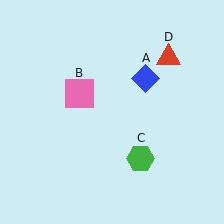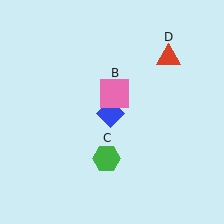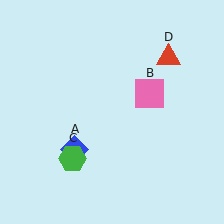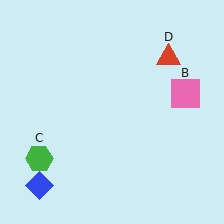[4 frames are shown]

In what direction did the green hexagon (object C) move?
The green hexagon (object C) moved left.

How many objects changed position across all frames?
3 objects changed position: blue diamond (object A), pink square (object B), green hexagon (object C).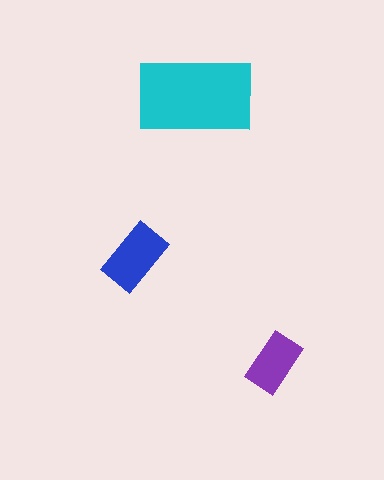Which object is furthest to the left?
The blue rectangle is leftmost.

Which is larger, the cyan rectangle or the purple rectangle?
The cyan one.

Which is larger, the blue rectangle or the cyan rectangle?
The cyan one.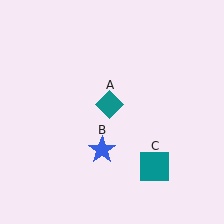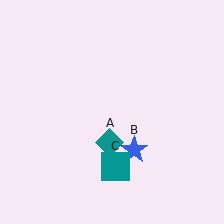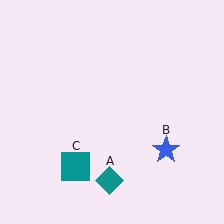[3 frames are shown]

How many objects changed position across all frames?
3 objects changed position: teal diamond (object A), blue star (object B), teal square (object C).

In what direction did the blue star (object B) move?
The blue star (object B) moved right.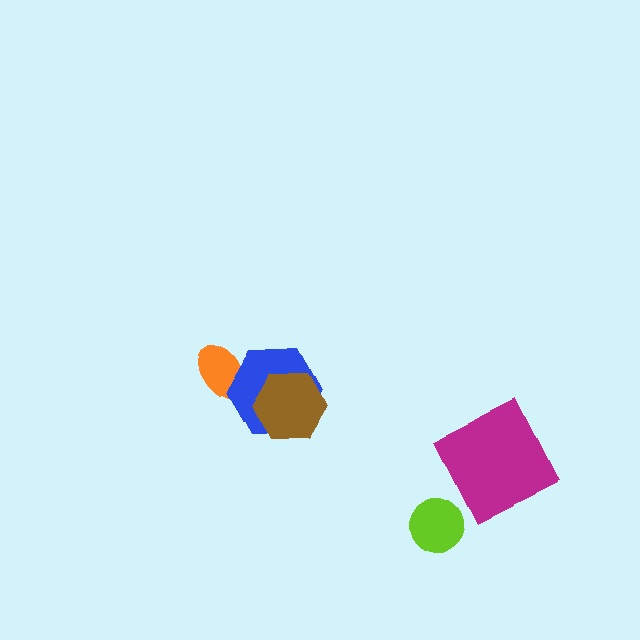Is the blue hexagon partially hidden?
Yes, it is partially covered by another shape.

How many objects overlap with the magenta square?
0 objects overlap with the magenta square.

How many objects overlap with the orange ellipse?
1 object overlaps with the orange ellipse.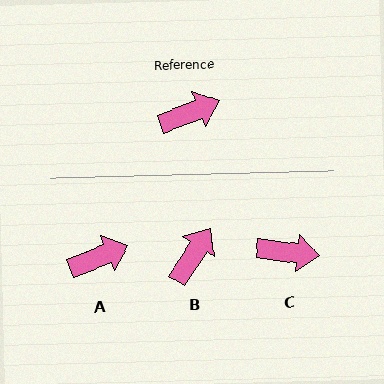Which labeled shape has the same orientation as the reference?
A.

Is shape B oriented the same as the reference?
No, it is off by about 36 degrees.